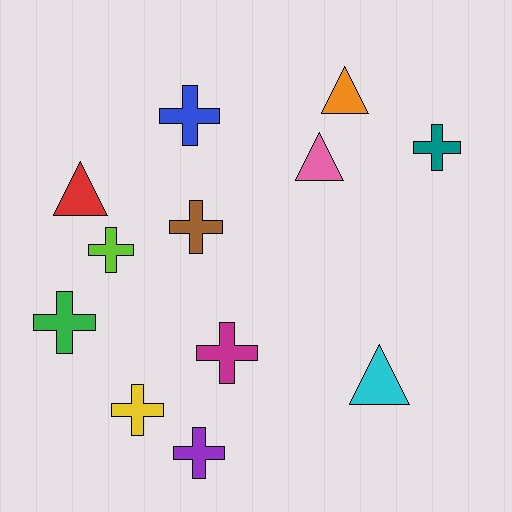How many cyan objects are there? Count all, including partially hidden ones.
There is 1 cyan object.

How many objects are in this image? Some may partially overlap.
There are 12 objects.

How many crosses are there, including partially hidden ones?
There are 8 crosses.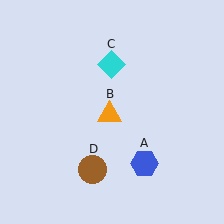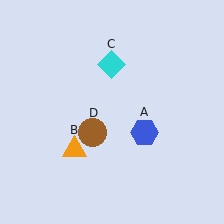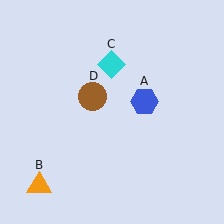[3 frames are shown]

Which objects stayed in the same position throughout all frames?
Cyan diamond (object C) remained stationary.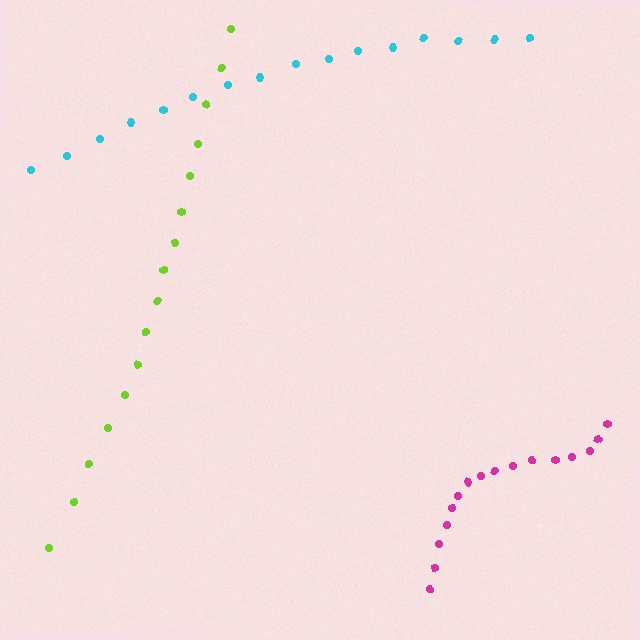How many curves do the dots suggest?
There are 3 distinct paths.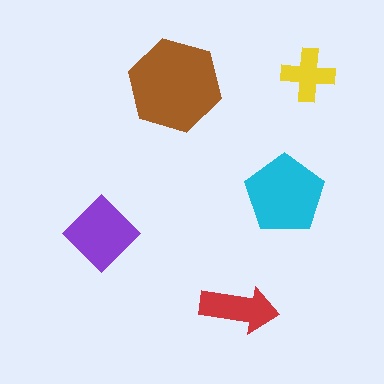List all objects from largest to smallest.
The brown hexagon, the cyan pentagon, the purple diamond, the red arrow, the yellow cross.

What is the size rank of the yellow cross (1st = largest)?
5th.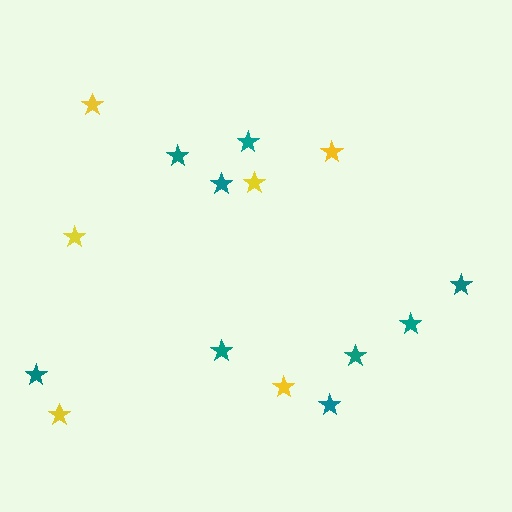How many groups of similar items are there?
There are 2 groups: one group of teal stars (9) and one group of yellow stars (6).